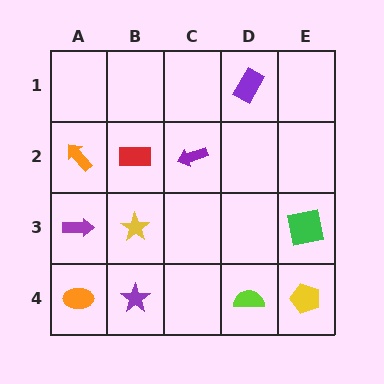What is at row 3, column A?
A purple arrow.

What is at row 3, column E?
A green square.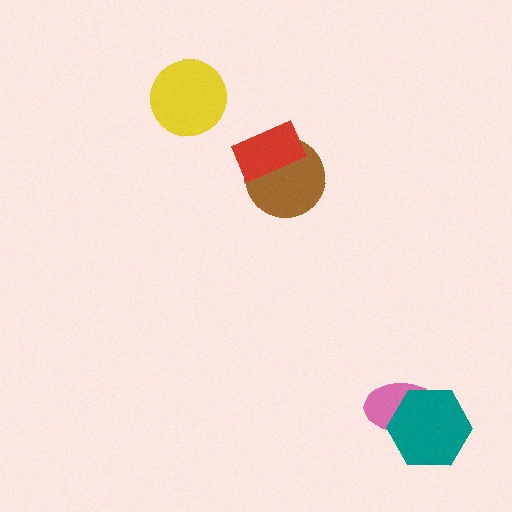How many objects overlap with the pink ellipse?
1 object overlaps with the pink ellipse.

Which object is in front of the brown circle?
The red rectangle is in front of the brown circle.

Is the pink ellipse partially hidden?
Yes, it is partially covered by another shape.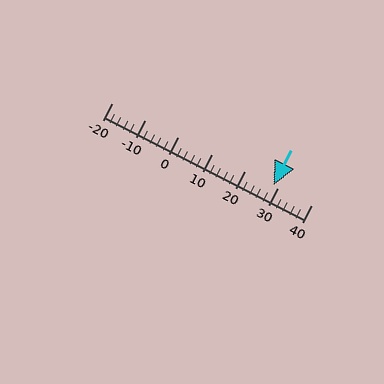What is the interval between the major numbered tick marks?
The major tick marks are spaced 10 units apart.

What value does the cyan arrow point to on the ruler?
The cyan arrow points to approximately 29.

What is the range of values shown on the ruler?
The ruler shows values from -20 to 40.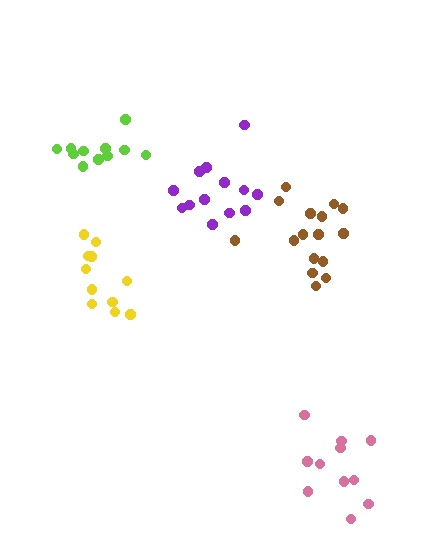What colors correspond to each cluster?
The clusters are colored: purple, brown, pink, lime, yellow.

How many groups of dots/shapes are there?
There are 5 groups.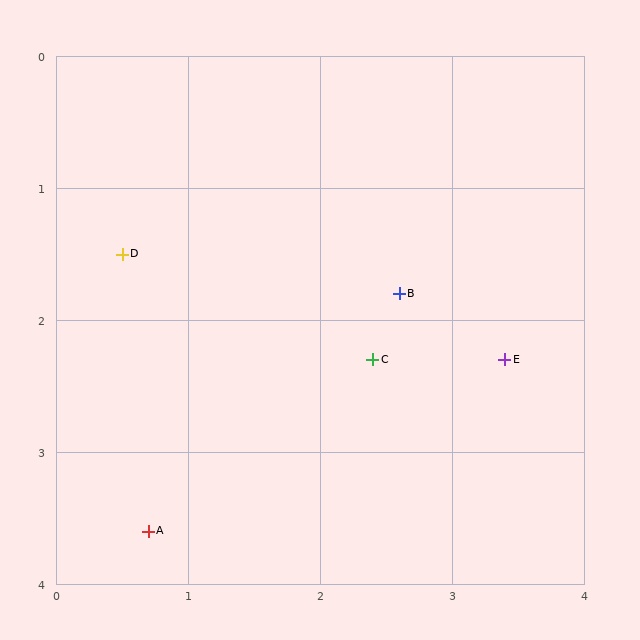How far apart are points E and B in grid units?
Points E and B are about 0.9 grid units apart.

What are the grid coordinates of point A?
Point A is at approximately (0.7, 3.6).